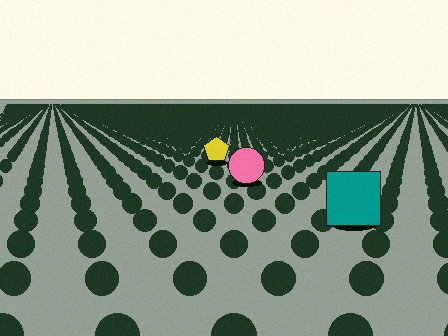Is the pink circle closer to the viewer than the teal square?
No. The teal square is closer — you can tell from the texture gradient: the ground texture is coarser near it.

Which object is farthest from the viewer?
The yellow pentagon is farthest from the viewer. It appears smaller and the ground texture around it is denser.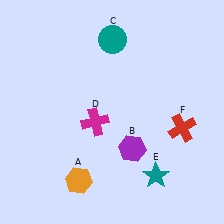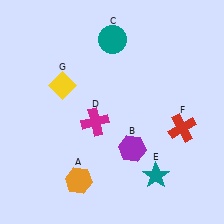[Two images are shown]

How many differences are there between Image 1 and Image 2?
There is 1 difference between the two images.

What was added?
A yellow diamond (G) was added in Image 2.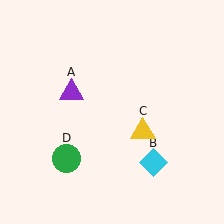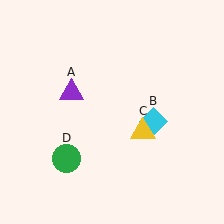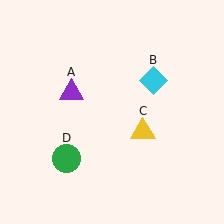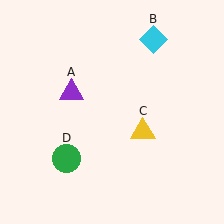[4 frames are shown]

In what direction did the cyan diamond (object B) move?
The cyan diamond (object B) moved up.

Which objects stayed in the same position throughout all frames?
Purple triangle (object A) and yellow triangle (object C) and green circle (object D) remained stationary.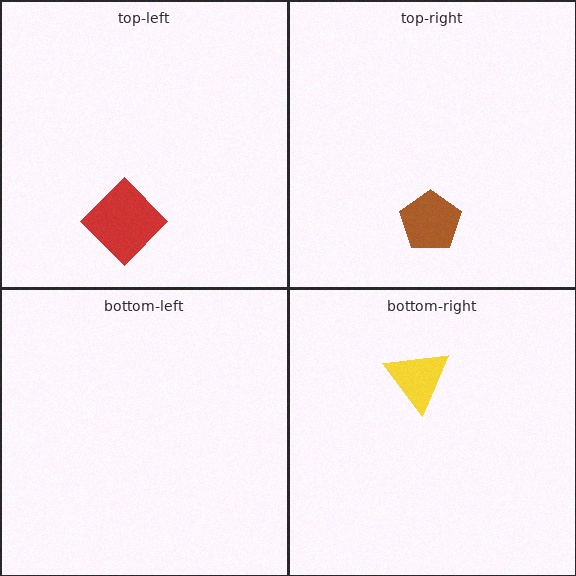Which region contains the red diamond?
The top-left region.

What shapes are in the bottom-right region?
The yellow triangle.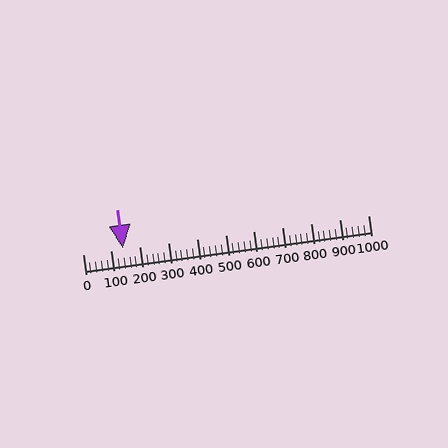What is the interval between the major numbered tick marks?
The major tick marks are spaced 100 units apart.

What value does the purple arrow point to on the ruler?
The purple arrow points to approximately 140.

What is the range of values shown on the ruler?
The ruler shows values from 0 to 1000.